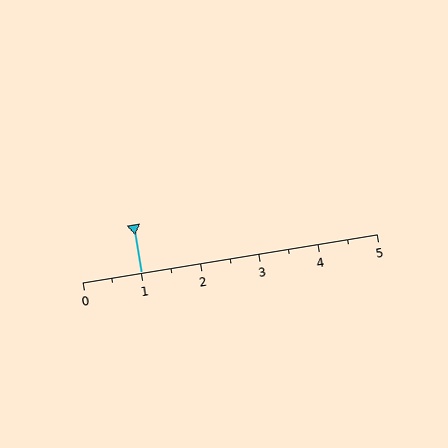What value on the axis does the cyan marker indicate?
The marker indicates approximately 1.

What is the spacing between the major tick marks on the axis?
The major ticks are spaced 1 apart.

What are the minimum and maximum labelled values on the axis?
The axis runs from 0 to 5.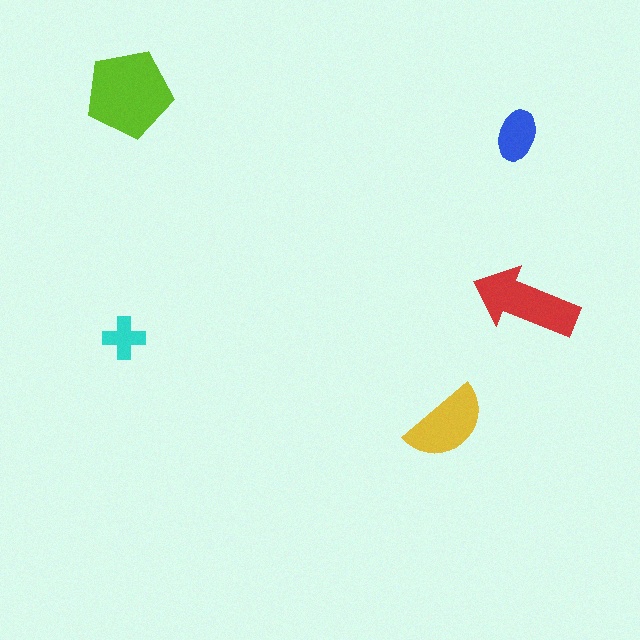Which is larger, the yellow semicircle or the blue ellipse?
The yellow semicircle.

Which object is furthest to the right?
The red arrow is rightmost.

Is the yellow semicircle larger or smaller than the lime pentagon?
Smaller.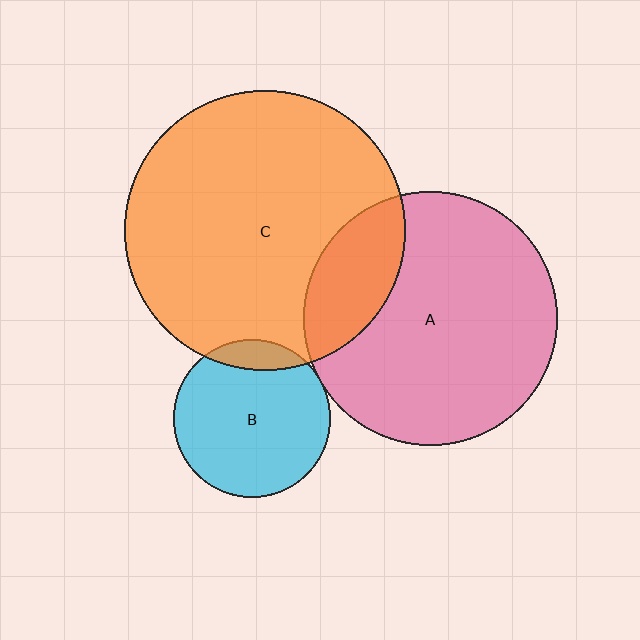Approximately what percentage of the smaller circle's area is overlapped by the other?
Approximately 20%.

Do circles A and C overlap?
Yes.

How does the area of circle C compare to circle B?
Approximately 3.2 times.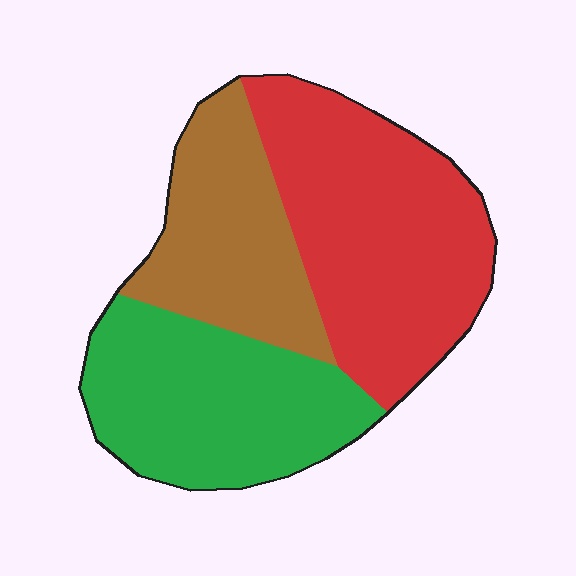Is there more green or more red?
Red.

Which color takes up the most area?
Red, at roughly 40%.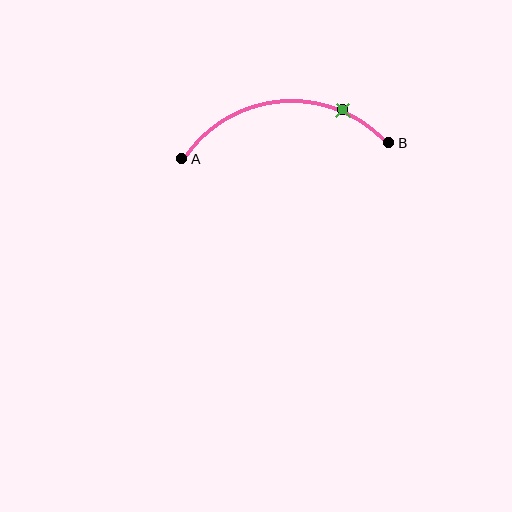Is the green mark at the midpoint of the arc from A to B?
No. The green mark lies on the arc but is closer to endpoint B. The arc midpoint would be at the point on the curve equidistant along the arc from both A and B.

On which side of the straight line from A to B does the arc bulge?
The arc bulges above the straight line connecting A and B.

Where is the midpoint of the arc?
The arc midpoint is the point on the curve farthest from the straight line joining A and B. It sits above that line.